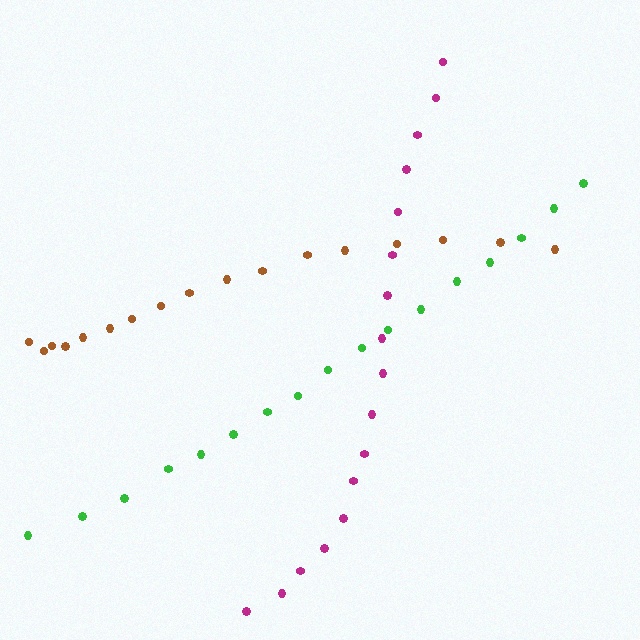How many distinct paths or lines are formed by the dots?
There are 3 distinct paths.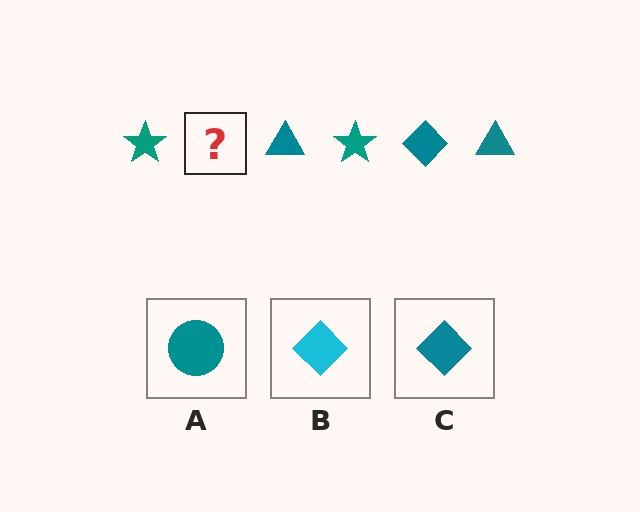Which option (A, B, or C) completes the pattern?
C.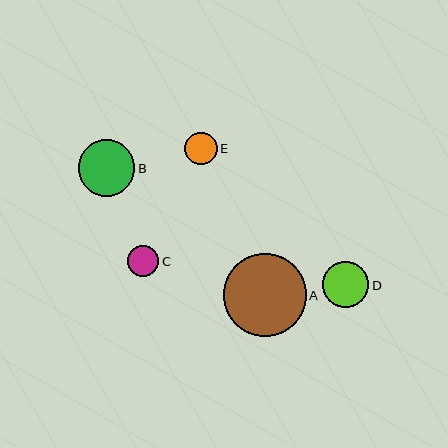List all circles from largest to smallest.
From largest to smallest: A, B, D, E, C.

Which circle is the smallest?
Circle C is the smallest with a size of approximately 31 pixels.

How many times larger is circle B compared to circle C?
Circle B is approximately 1.8 times the size of circle C.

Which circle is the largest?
Circle A is the largest with a size of approximately 83 pixels.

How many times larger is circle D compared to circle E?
Circle D is approximately 1.4 times the size of circle E.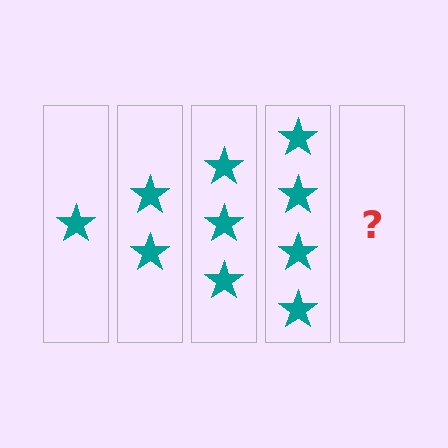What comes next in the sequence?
The next element should be 5 stars.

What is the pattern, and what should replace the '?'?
The pattern is that each step adds one more star. The '?' should be 5 stars.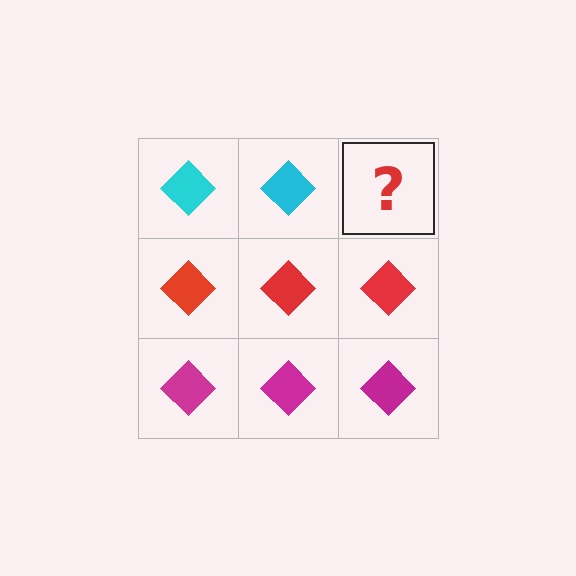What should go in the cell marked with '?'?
The missing cell should contain a cyan diamond.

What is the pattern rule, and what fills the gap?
The rule is that each row has a consistent color. The gap should be filled with a cyan diamond.